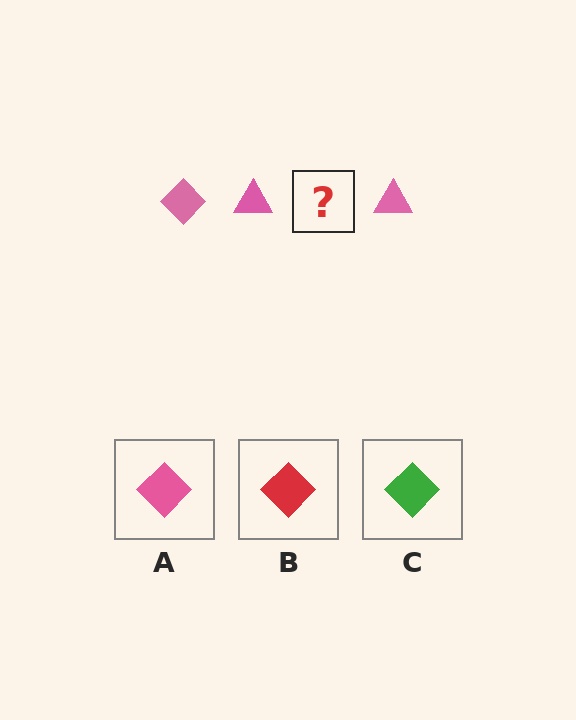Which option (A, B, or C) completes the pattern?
A.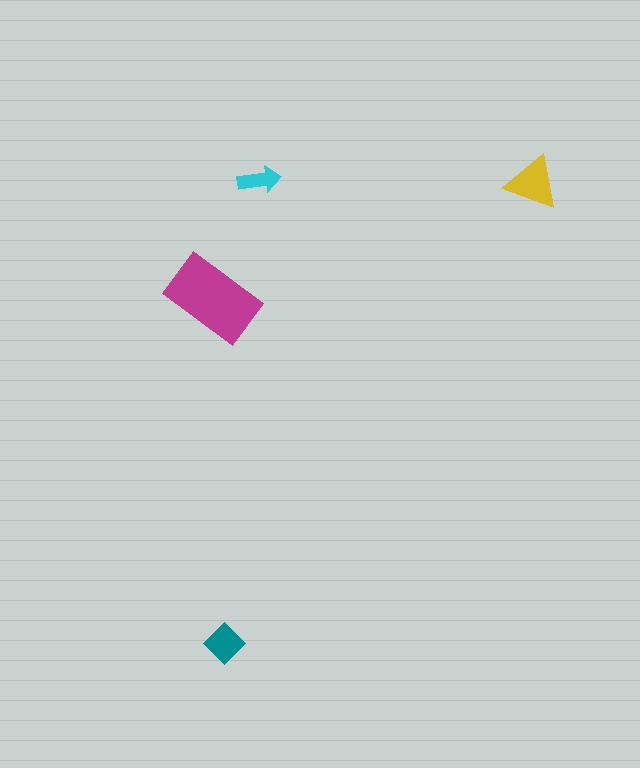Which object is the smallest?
The cyan arrow.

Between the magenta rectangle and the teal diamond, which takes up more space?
The magenta rectangle.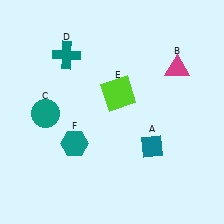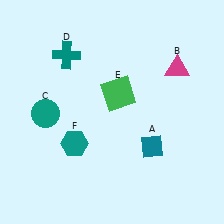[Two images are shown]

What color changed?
The square (E) changed from lime in Image 1 to green in Image 2.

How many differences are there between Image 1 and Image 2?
There is 1 difference between the two images.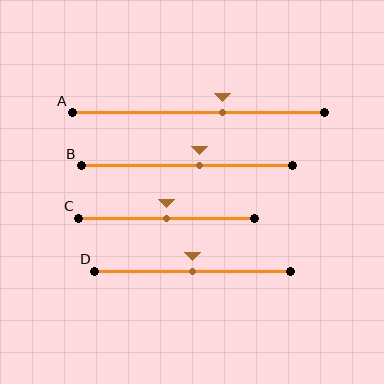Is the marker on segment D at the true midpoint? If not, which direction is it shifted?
Yes, the marker on segment D is at the true midpoint.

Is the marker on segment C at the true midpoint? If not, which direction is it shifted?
Yes, the marker on segment C is at the true midpoint.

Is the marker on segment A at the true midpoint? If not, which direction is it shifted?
No, the marker on segment A is shifted to the right by about 10% of the segment length.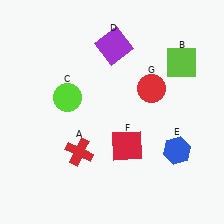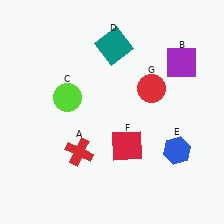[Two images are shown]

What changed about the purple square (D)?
In Image 1, D is purple. In Image 2, it changed to teal.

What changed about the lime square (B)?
In Image 1, B is lime. In Image 2, it changed to purple.